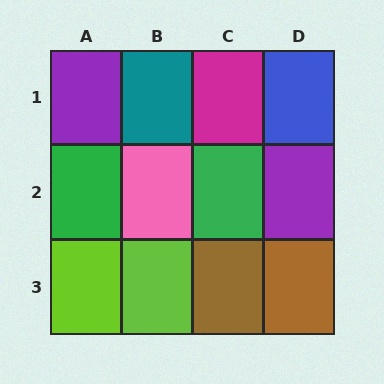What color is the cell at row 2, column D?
Purple.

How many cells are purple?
2 cells are purple.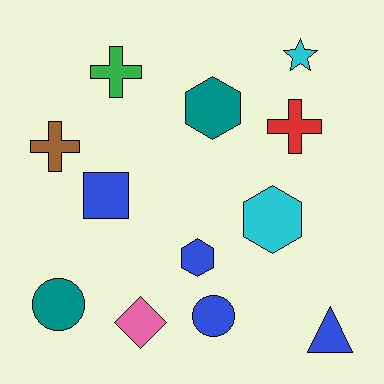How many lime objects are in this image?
There are no lime objects.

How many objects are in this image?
There are 12 objects.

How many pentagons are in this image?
There are no pentagons.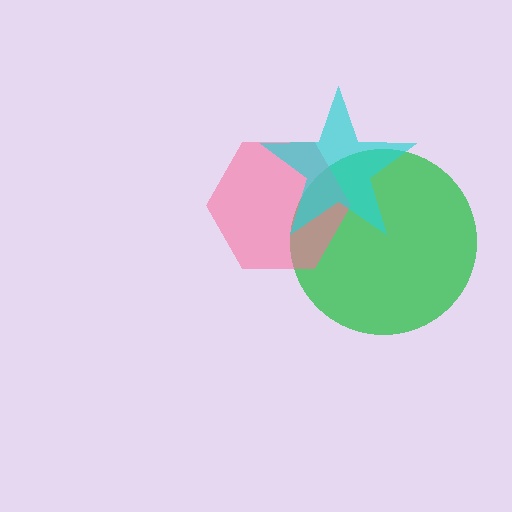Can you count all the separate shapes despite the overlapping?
Yes, there are 3 separate shapes.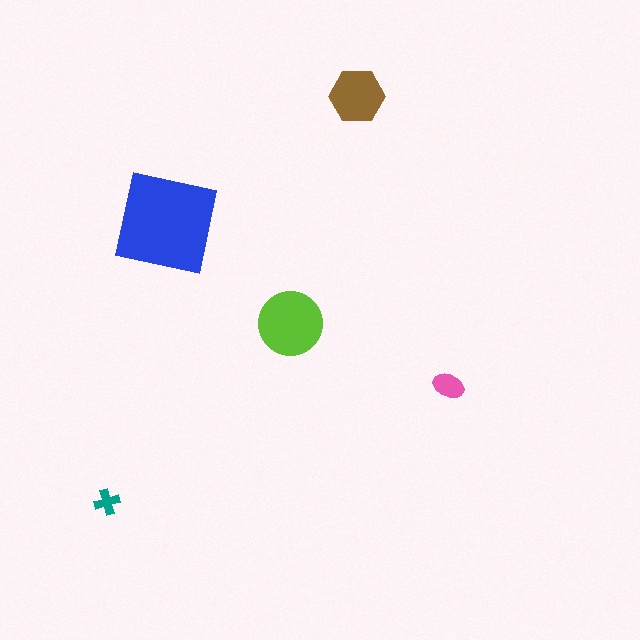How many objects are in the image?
There are 5 objects in the image.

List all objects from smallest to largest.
The teal cross, the pink ellipse, the brown hexagon, the lime circle, the blue square.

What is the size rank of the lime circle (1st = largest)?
2nd.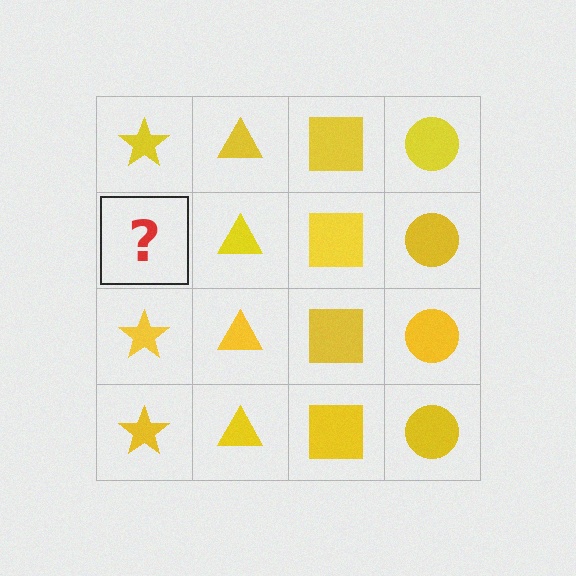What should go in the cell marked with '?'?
The missing cell should contain a yellow star.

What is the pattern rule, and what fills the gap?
The rule is that each column has a consistent shape. The gap should be filled with a yellow star.